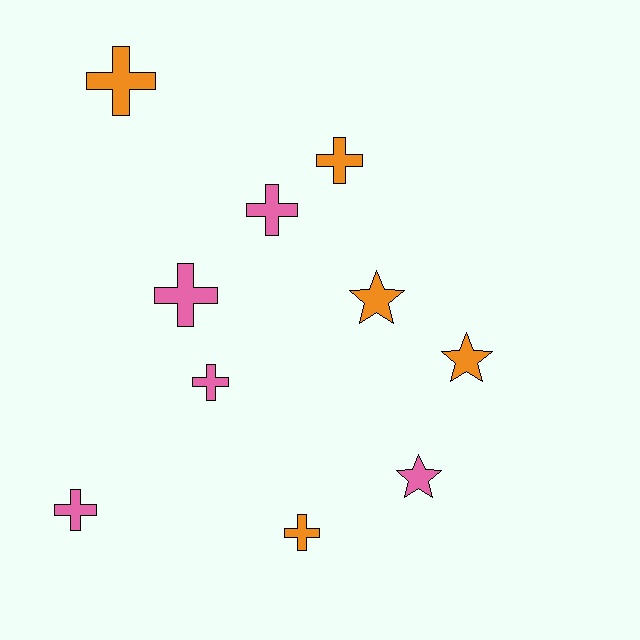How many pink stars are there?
There is 1 pink star.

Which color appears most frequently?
Pink, with 5 objects.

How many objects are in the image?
There are 10 objects.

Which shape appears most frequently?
Cross, with 7 objects.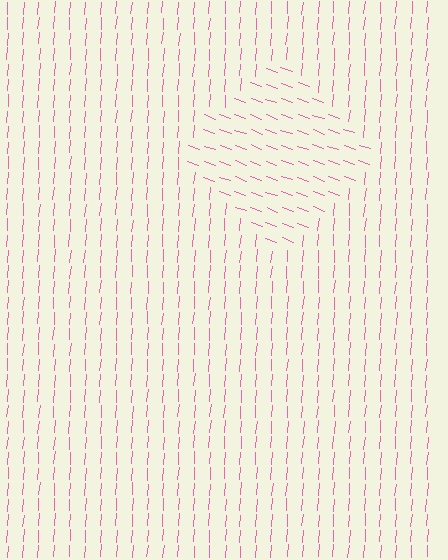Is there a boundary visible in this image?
Yes, there is a texture boundary formed by a change in line orientation.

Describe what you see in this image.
The image is filled with small pink line segments. A diamond region in the image has lines oriented differently from the surrounding lines, creating a visible texture boundary.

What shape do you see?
I see a diamond.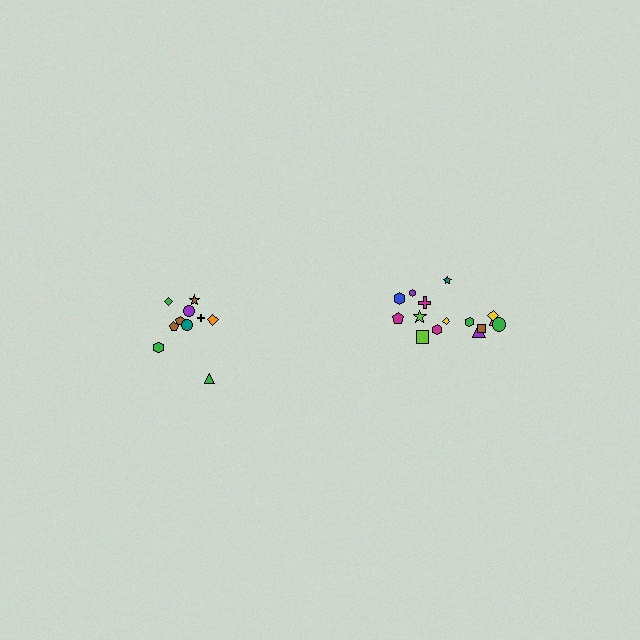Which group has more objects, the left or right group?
The right group.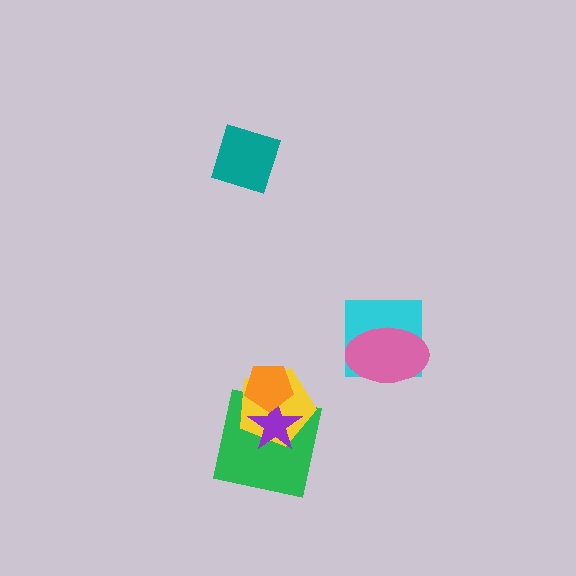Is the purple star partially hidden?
Yes, it is partially covered by another shape.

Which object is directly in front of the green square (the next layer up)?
The yellow pentagon is directly in front of the green square.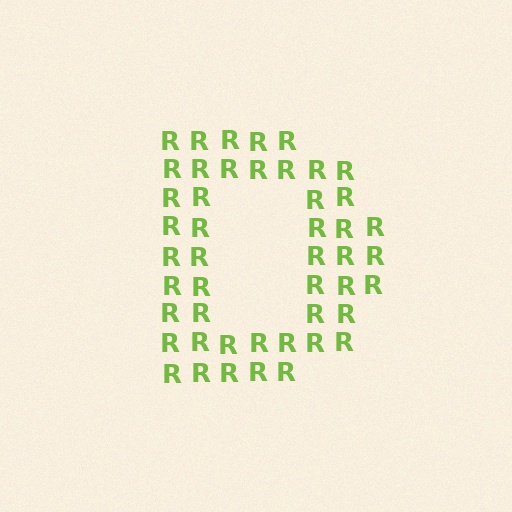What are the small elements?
The small elements are letter R's.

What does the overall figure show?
The overall figure shows the letter D.